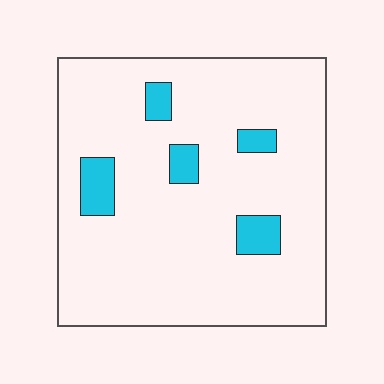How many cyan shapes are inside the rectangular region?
5.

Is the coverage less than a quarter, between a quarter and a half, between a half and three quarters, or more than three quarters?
Less than a quarter.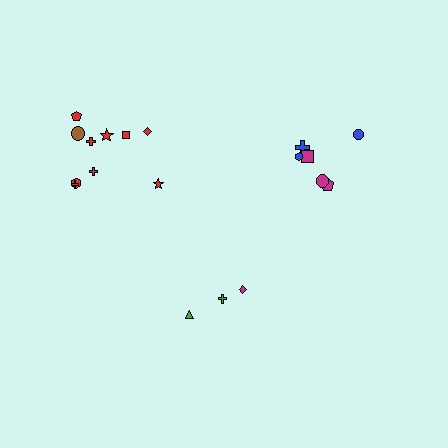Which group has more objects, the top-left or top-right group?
The top-left group.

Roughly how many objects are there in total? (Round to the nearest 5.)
Roughly 20 objects in total.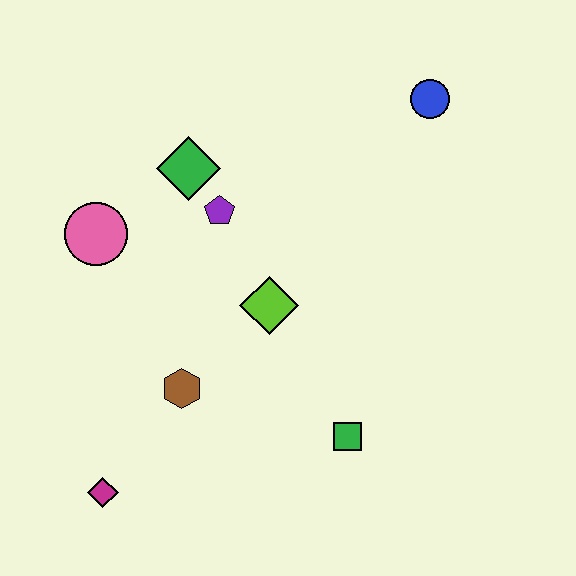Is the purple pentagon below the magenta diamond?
No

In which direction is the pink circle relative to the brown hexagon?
The pink circle is above the brown hexagon.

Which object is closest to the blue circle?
The purple pentagon is closest to the blue circle.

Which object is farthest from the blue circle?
The magenta diamond is farthest from the blue circle.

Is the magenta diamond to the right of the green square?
No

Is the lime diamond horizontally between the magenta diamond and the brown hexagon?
No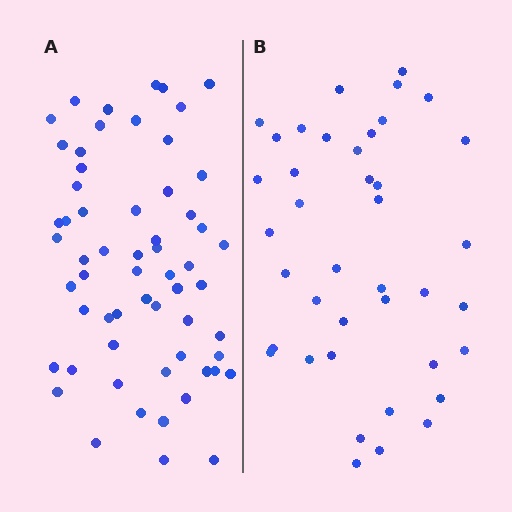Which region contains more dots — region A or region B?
Region A (the left region) has more dots.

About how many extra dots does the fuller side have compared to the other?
Region A has approximately 20 more dots than region B.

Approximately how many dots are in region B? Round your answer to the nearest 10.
About 40 dots.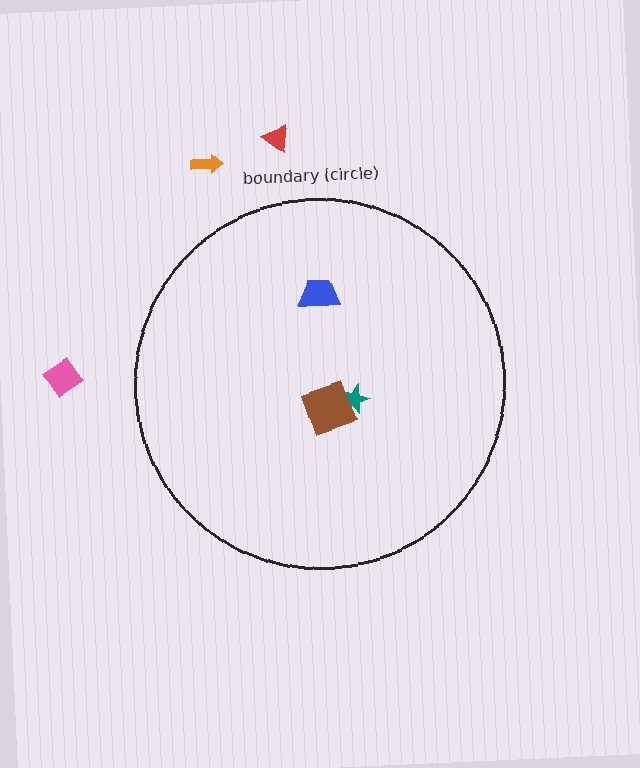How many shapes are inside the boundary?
3 inside, 3 outside.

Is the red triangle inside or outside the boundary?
Outside.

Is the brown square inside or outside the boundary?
Inside.